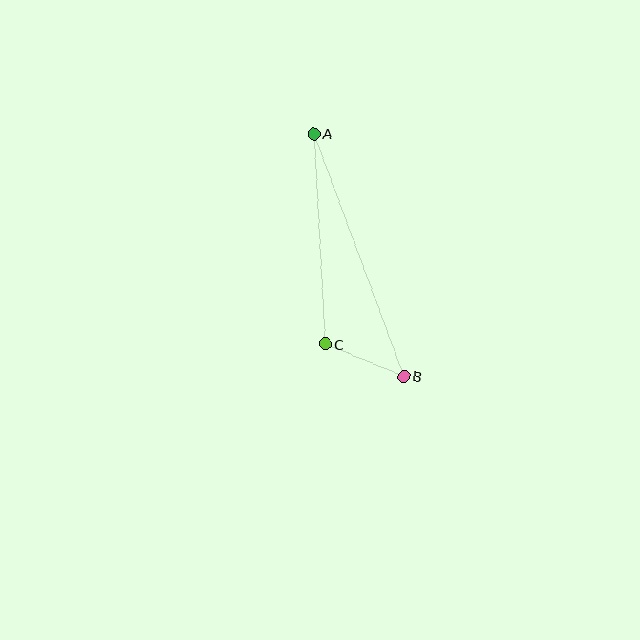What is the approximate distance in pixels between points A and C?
The distance between A and C is approximately 210 pixels.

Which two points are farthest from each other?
Points A and B are farthest from each other.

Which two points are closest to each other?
Points B and C are closest to each other.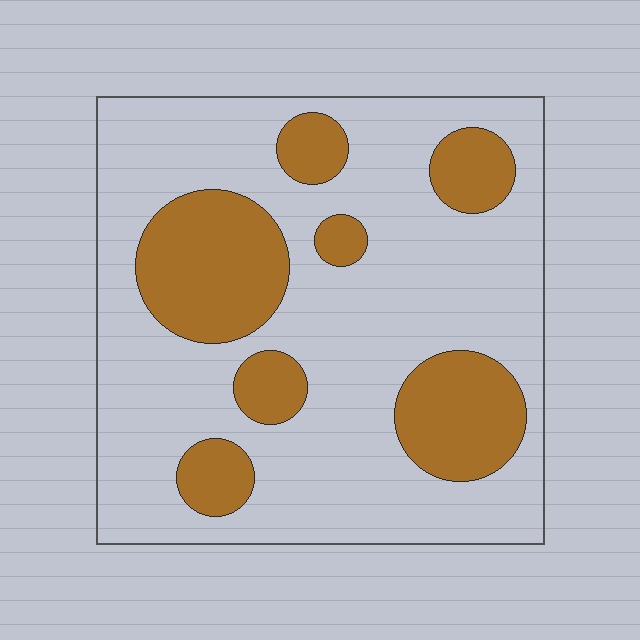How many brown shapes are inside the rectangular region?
7.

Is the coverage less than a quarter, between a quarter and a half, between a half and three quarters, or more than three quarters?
Between a quarter and a half.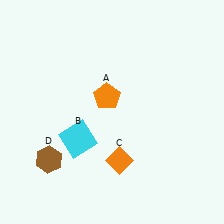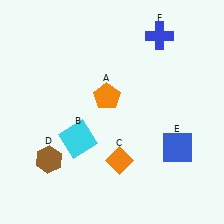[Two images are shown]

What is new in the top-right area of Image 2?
A blue cross (F) was added in the top-right area of Image 2.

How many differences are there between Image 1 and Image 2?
There are 2 differences between the two images.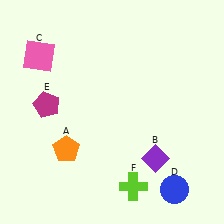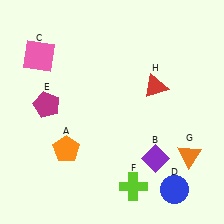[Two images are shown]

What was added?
An orange triangle (G), a red triangle (H) were added in Image 2.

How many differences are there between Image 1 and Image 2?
There are 2 differences between the two images.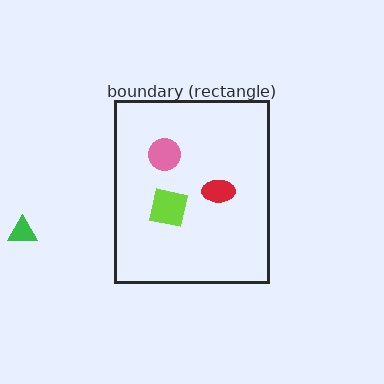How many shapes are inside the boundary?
3 inside, 1 outside.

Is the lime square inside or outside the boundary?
Inside.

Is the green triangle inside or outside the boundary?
Outside.